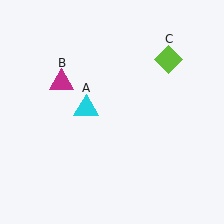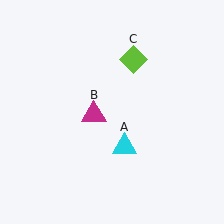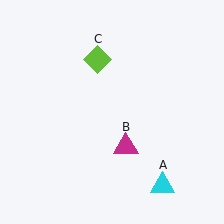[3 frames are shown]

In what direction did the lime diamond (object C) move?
The lime diamond (object C) moved left.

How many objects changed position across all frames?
3 objects changed position: cyan triangle (object A), magenta triangle (object B), lime diamond (object C).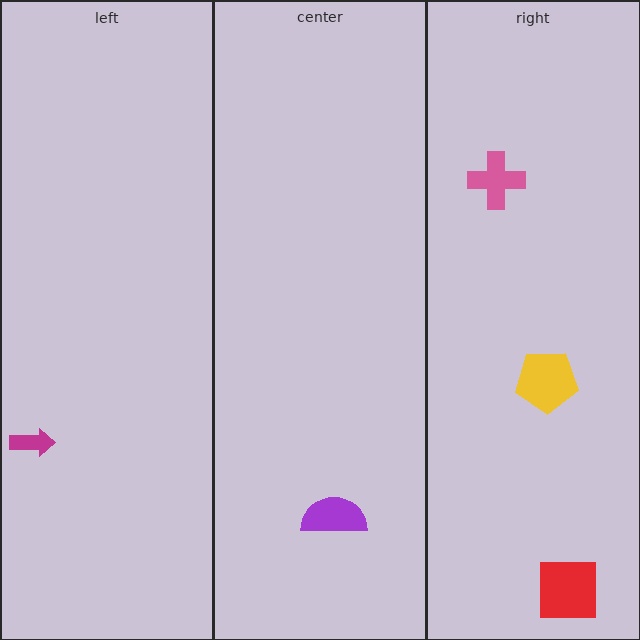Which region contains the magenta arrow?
The left region.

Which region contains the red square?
The right region.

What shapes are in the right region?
The yellow pentagon, the pink cross, the red square.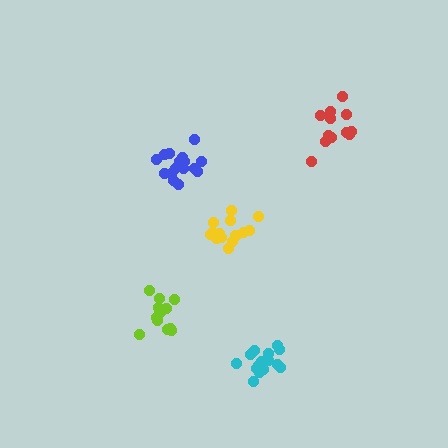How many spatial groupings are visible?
There are 5 spatial groupings.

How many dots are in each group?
Group 1: 13 dots, Group 2: 15 dots, Group 3: 16 dots, Group 4: 12 dots, Group 5: 15 dots (71 total).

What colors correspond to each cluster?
The clusters are colored: lime, cyan, blue, red, yellow.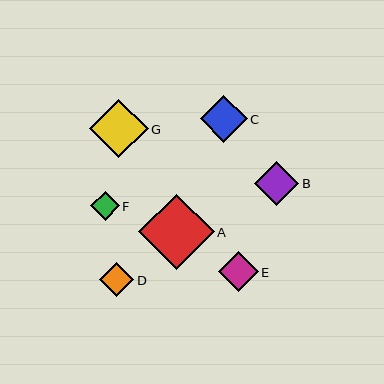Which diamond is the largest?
Diamond A is the largest with a size of approximately 75 pixels.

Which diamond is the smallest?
Diamond F is the smallest with a size of approximately 28 pixels.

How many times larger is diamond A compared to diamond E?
Diamond A is approximately 1.9 times the size of diamond E.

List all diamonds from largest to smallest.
From largest to smallest: A, G, C, B, E, D, F.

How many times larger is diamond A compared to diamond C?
Diamond A is approximately 1.6 times the size of diamond C.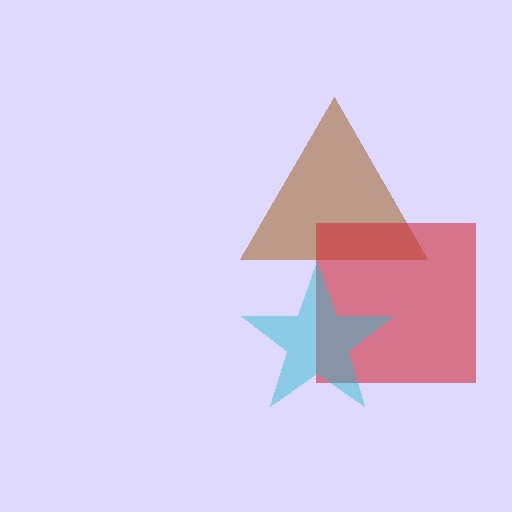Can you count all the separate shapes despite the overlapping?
Yes, there are 3 separate shapes.